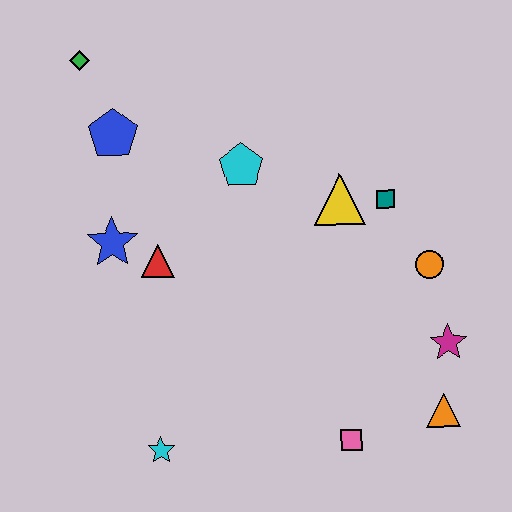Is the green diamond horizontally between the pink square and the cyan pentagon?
No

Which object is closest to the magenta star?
The orange triangle is closest to the magenta star.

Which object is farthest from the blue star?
The orange triangle is farthest from the blue star.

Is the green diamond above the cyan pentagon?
Yes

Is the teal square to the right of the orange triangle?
No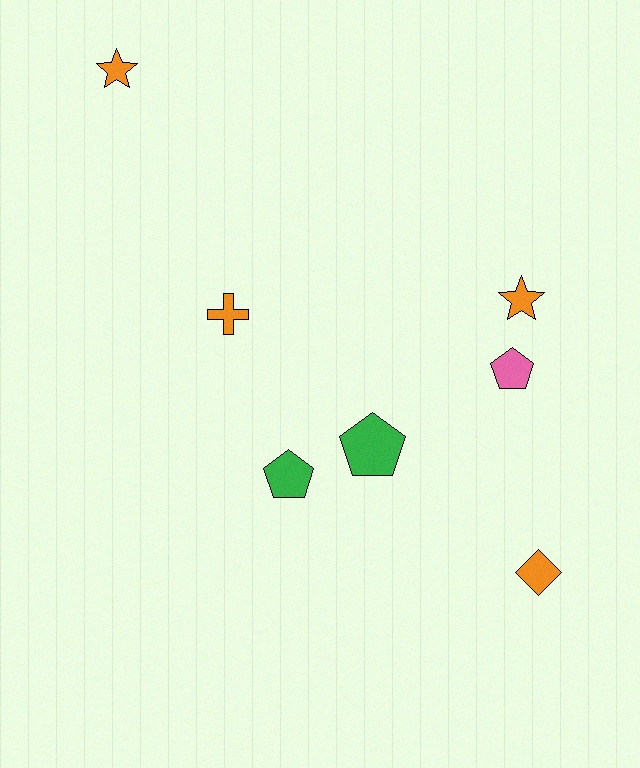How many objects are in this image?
There are 7 objects.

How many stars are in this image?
There are 2 stars.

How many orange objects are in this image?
There are 4 orange objects.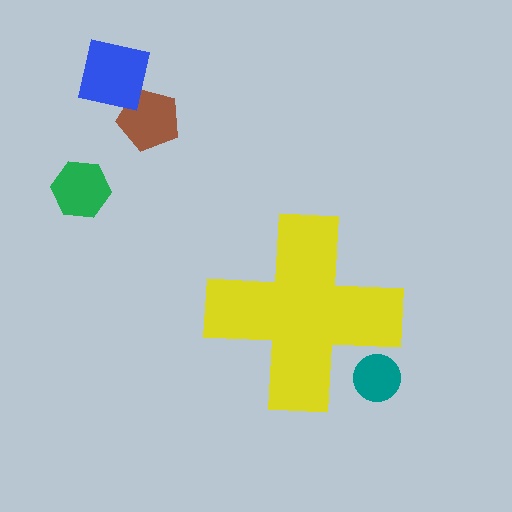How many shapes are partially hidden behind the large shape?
1 shape is partially hidden.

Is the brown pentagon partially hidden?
No, the brown pentagon is fully visible.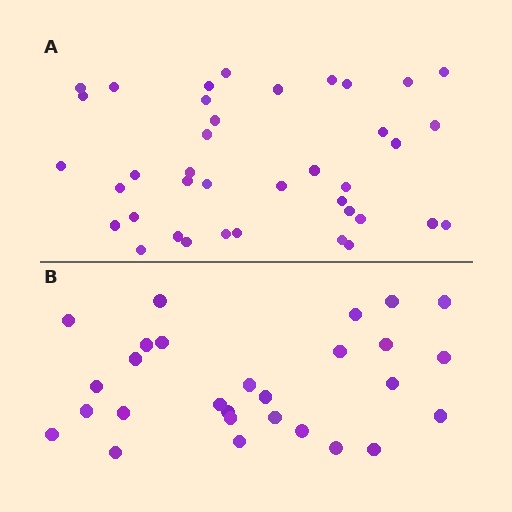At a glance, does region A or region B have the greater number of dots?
Region A (the top region) has more dots.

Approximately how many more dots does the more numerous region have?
Region A has roughly 12 or so more dots than region B.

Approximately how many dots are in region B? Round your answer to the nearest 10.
About 30 dots. (The exact count is 28, which rounds to 30.)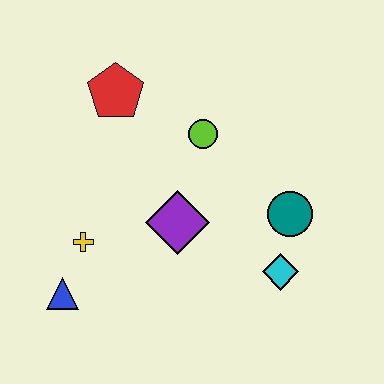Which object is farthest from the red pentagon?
The cyan diamond is farthest from the red pentagon.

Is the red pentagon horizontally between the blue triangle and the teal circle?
Yes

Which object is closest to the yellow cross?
The blue triangle is closest to the yellow cross.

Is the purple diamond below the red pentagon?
Yes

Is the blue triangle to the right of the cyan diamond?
No